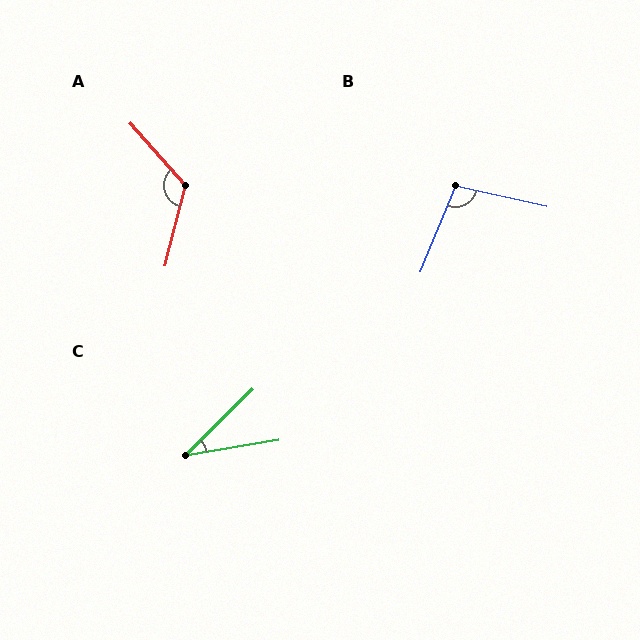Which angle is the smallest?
C, at approximately 35 degrees.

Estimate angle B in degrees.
Approximately 99 degrees.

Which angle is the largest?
A, at approximately 124 degrees.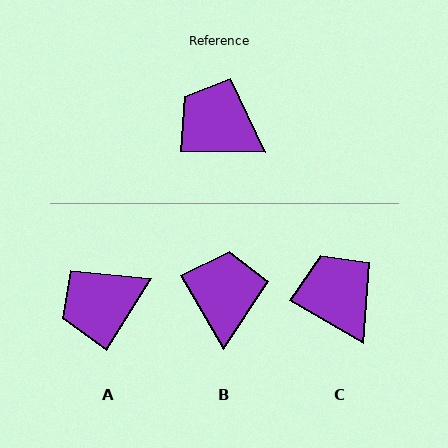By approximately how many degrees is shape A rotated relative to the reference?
Approximately 59 degrees counter-clockwise.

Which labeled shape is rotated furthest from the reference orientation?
B, about 59 degrees away.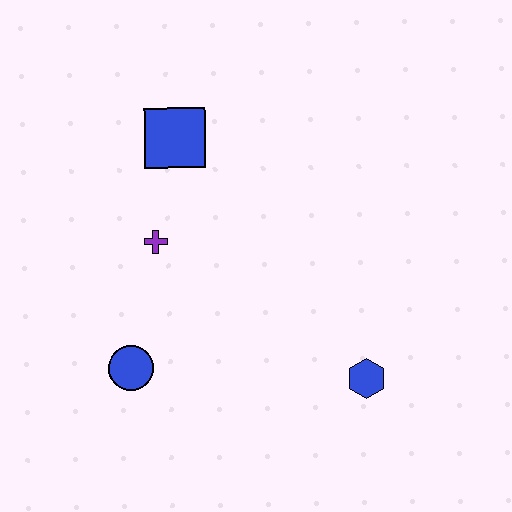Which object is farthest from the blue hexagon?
The blue square is farthest from the blue hexagon.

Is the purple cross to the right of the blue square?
No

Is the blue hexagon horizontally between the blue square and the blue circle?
No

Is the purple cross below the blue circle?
No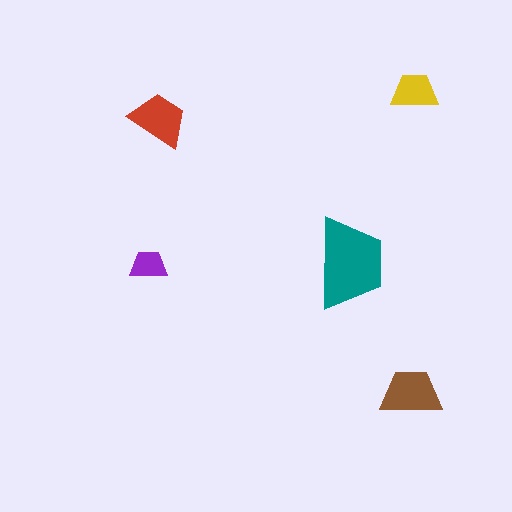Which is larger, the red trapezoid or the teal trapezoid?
The teal one.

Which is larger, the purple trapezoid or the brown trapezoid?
The brown one.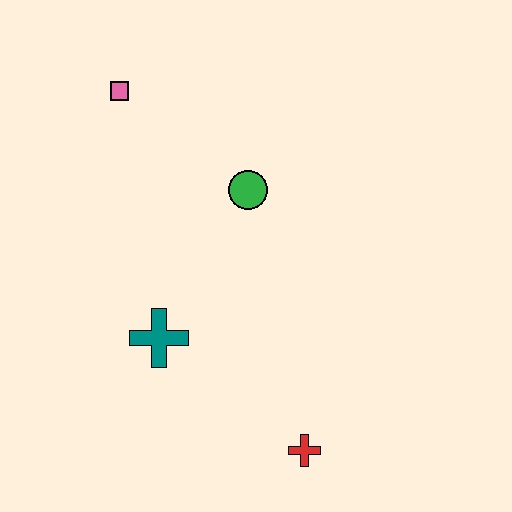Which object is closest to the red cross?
The teal cross is closest to the red cross.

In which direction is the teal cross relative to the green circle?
The teal cross is below the green circle.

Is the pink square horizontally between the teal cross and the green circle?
No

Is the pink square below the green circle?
No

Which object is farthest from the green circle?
The red cross is farthest from the green circle.